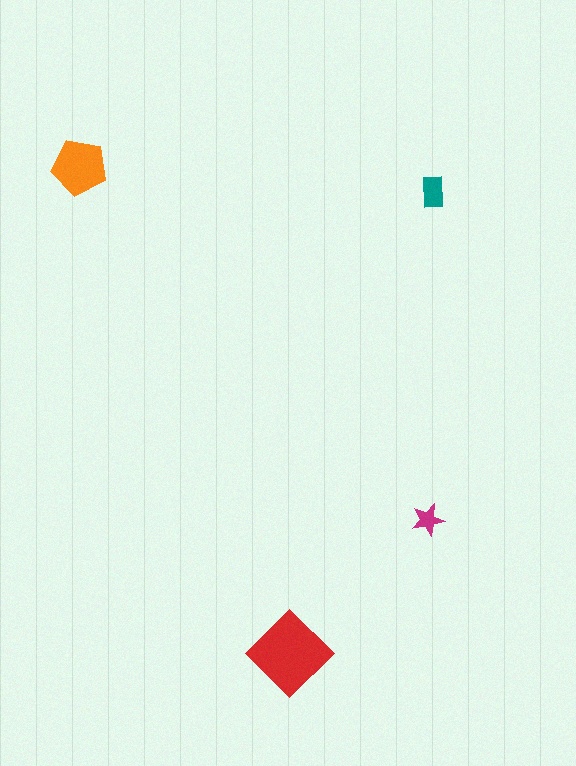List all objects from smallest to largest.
The magenta star, the teal rectangle, the orange pentagon, the red diamond.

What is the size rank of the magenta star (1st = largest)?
4th.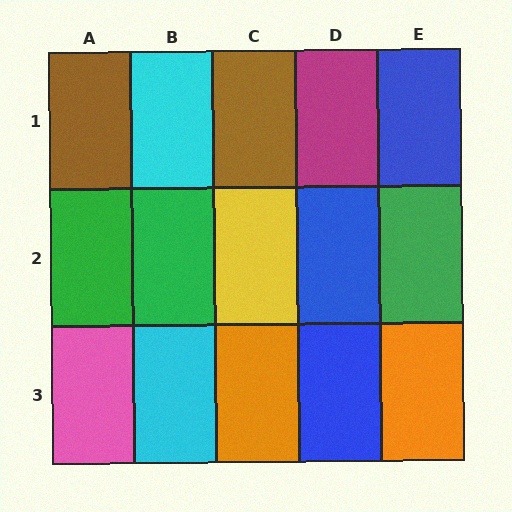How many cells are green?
3 cells are green.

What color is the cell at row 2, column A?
Green.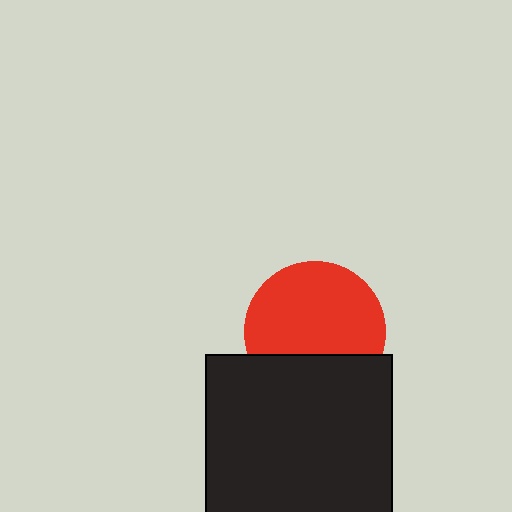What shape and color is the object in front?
The object in front is a black square.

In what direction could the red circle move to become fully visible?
The red circle could move up. That would shift it out from behind the black square entirely.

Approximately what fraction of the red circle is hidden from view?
Roughly 31% of the red circle is hidden behind the black square.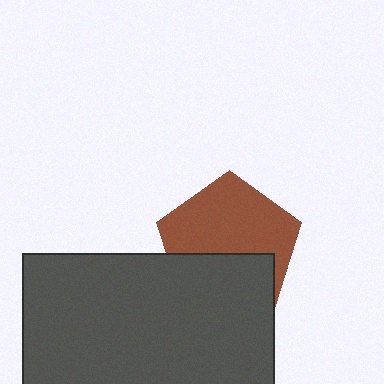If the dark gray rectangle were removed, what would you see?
You would see the complete brown pentagon.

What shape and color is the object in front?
The object in front is a dark gray rectangle.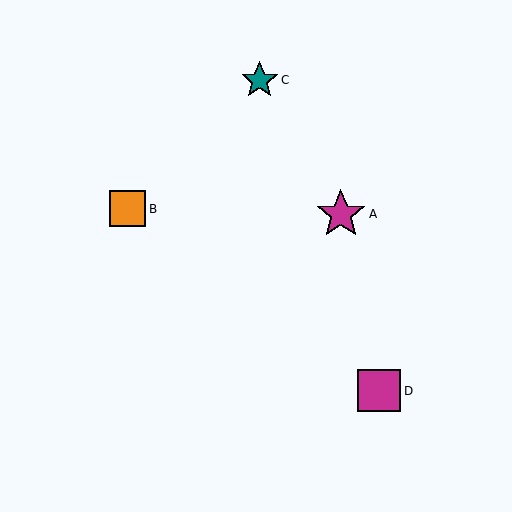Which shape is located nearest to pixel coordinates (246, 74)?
The teal star (labeled C) at (260, 80) is nearest to that location.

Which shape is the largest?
The magenta star (labeled A) is the largest.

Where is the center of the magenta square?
The center of the magenta square is at (379, 391).